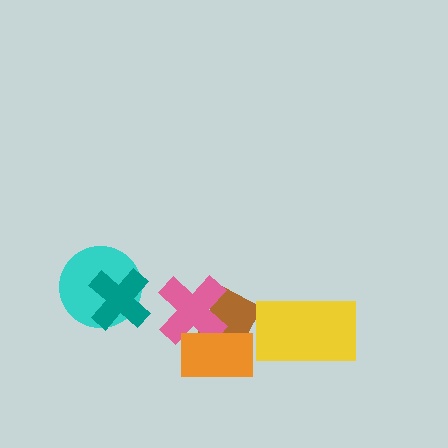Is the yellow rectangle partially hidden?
No, no other shape covers it.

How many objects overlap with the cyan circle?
1 object overlaps with the cyan circle.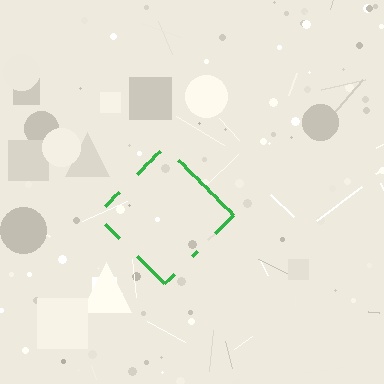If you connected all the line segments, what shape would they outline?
They would outline a diamond.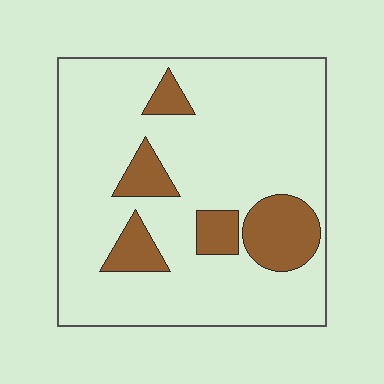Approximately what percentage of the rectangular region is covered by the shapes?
Approximately 15%.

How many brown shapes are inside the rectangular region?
5.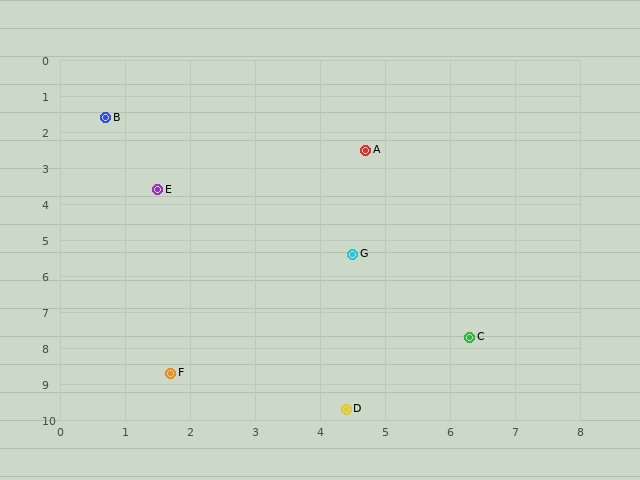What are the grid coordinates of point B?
Point B is at approximately (0.7, 1.6).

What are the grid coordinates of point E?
Point E is at approximately (1.5, 3.6).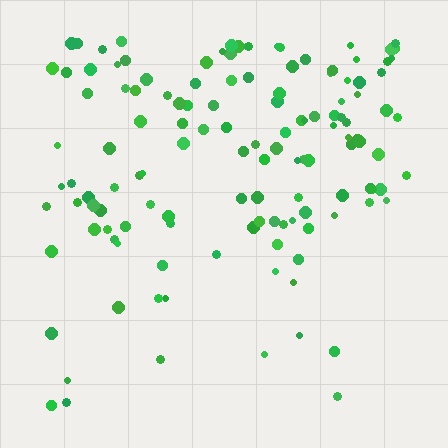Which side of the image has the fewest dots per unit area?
The bottom.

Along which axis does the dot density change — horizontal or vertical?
Vertical.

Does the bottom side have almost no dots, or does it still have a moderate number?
Still a moderate number, just noticeably fewer than the top.